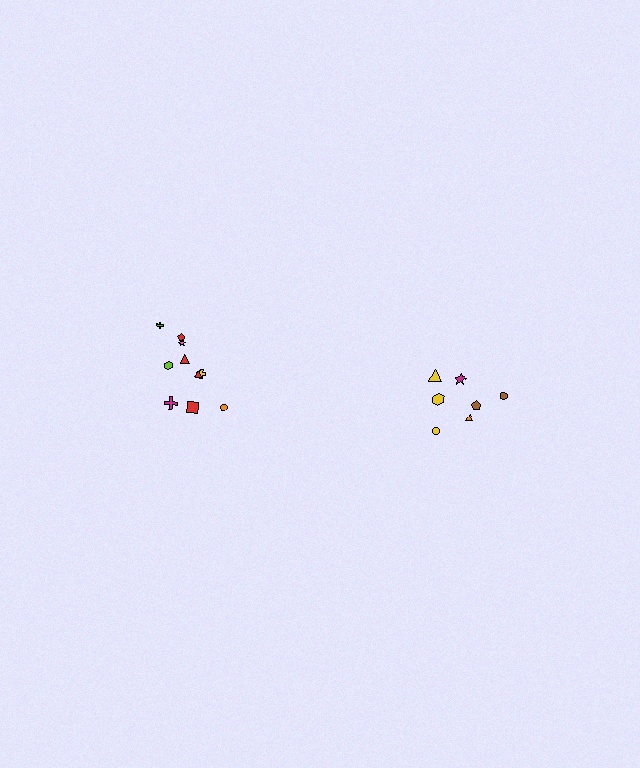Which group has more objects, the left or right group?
The left group.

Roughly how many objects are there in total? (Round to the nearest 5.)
Roughly 15 objects in total.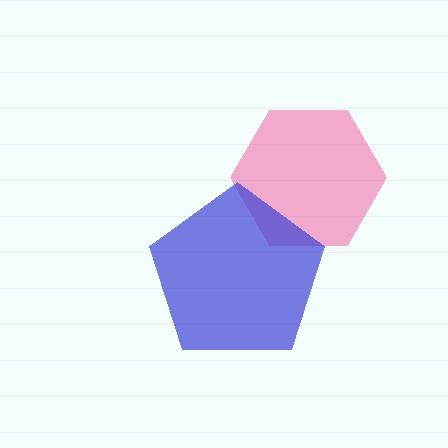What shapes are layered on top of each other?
The layered shapes are: a pink hexagon, a blue pentagon.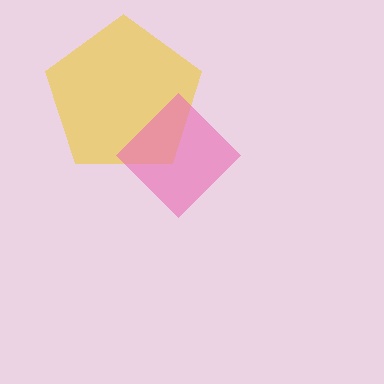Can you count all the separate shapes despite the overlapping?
Yes, there are 2 separate shapes.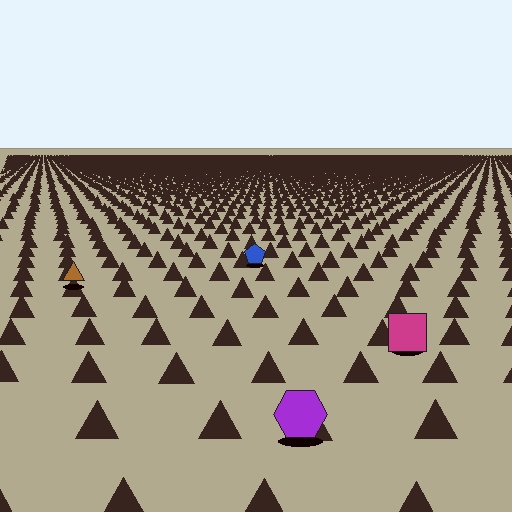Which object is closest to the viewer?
The purple hexagon is closest. The texture marks near it are larger and more spread out.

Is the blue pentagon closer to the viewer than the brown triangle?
No. The brown triangle is closer — you can tell from the texture gradient: the ground texture is coarser near it.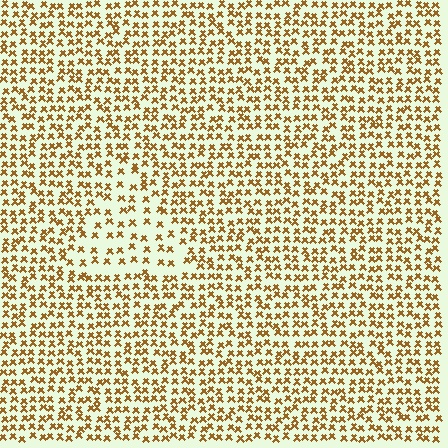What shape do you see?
I see a triangle.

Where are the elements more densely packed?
The elements are more densely packed outside the triangle boundary.